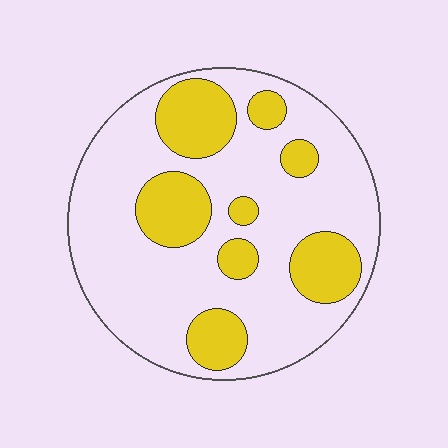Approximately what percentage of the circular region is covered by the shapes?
Approximately 30%.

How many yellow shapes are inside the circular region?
8.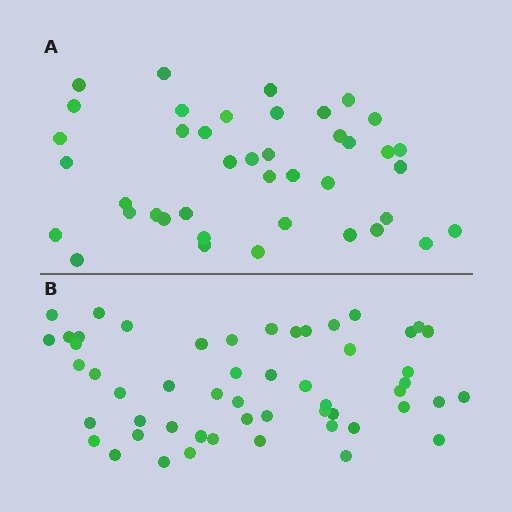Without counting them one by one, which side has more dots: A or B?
Region B (the bottom region) has more dots.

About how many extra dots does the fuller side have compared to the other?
Region B has roughly 12 or so more dots than region A.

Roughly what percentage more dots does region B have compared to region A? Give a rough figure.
About 30% more.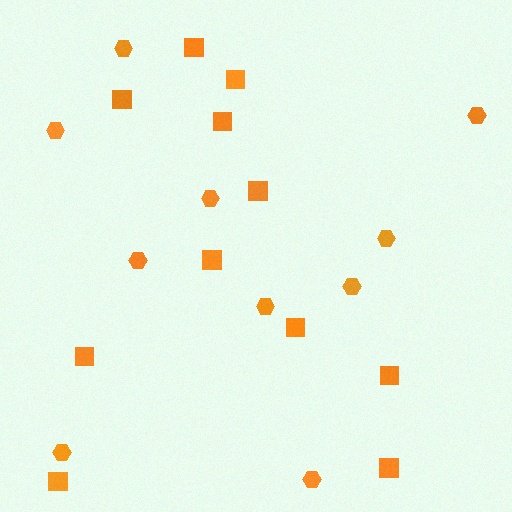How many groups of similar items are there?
There are 2 groups: one group of hexagons (10) and one group of squares (11).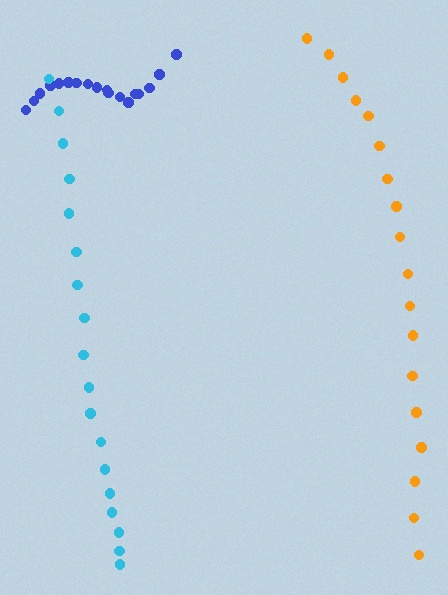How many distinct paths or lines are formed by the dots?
There are 3 distinct paths.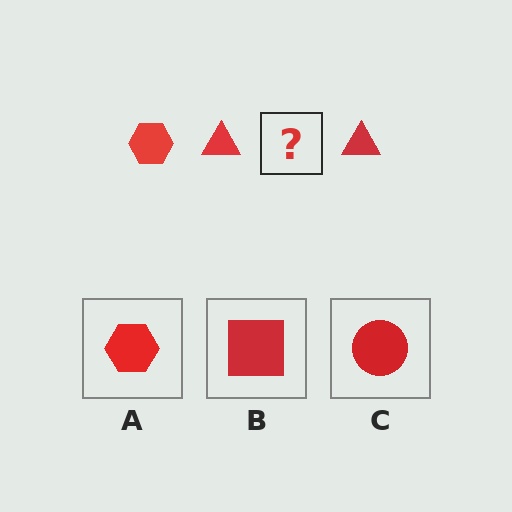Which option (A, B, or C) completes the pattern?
A.